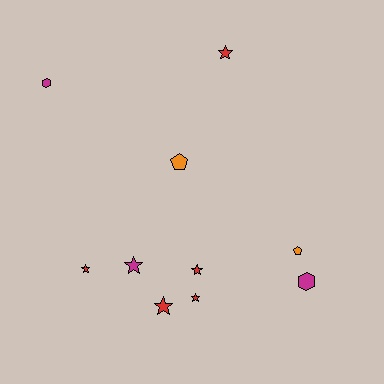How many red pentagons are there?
There are no red pentagons.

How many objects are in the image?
There are 10 objects.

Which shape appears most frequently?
Star, with 6 objects.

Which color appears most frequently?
Red, with 5 objects.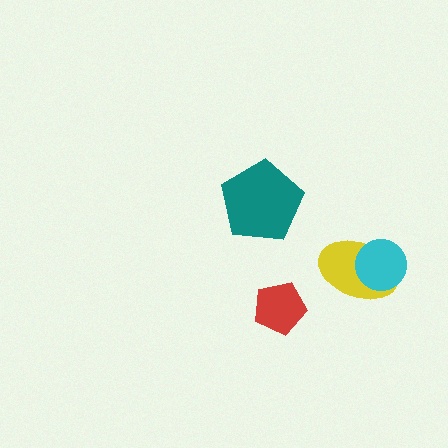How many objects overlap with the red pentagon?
0 objects overlap with the red pentagon.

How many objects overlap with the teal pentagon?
0 objects overlap with the teal pentagon.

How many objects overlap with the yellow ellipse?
1 object overlaps with the yellow ellipse.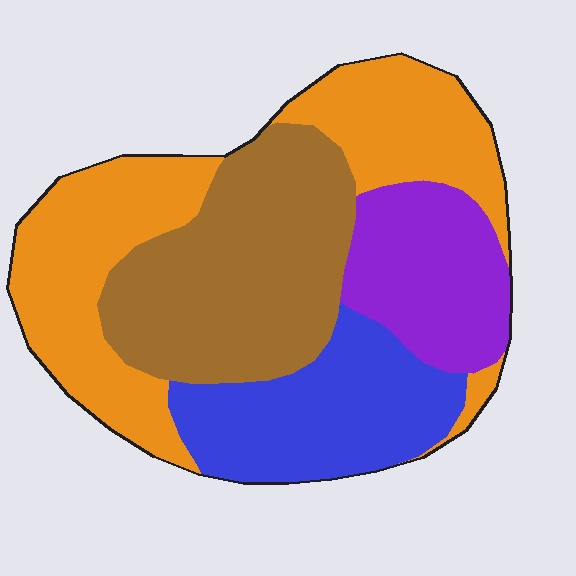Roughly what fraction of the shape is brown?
Brown covers roughly 30% of the shape.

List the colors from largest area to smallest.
From largest to smallest: orange, brown, blue, purple.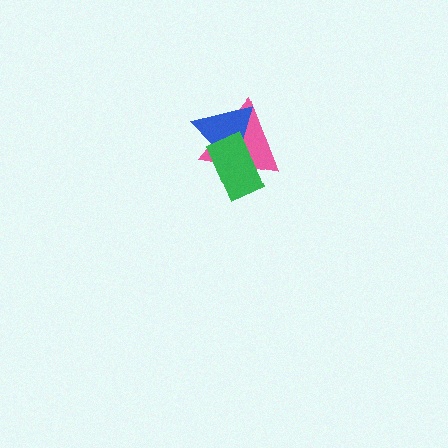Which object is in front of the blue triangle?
The green rectangle is in front of the blue triangle.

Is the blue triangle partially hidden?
Yes, it is partially covered by another shape.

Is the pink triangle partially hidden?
Yes, it is partially covered by another shape.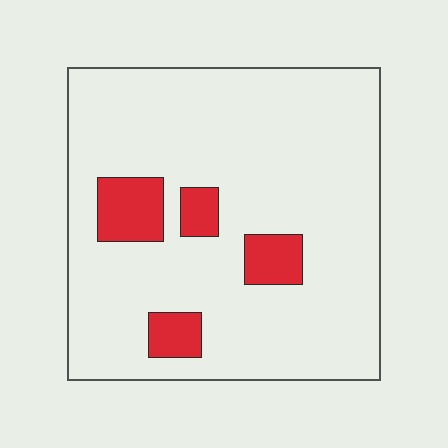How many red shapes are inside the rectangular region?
4.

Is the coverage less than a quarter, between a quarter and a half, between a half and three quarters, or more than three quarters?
Less than a quarter.